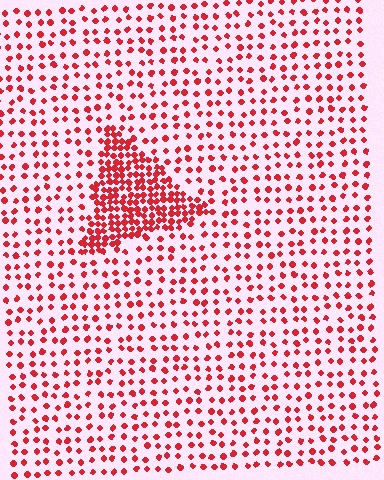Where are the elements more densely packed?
The elements are more densely packed inside the triangle boundary.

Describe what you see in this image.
The image contains small red elements arranged at two different densities. A triangle-shaped region is visible where the elements are more densely packed than the surrounding area.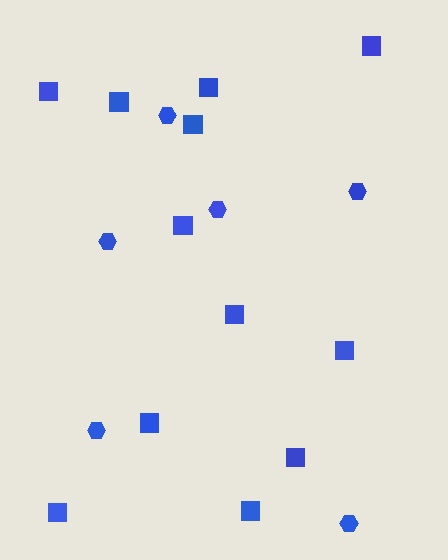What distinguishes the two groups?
There are 2 groups: one group of squares (12) and one group of hexagons (6).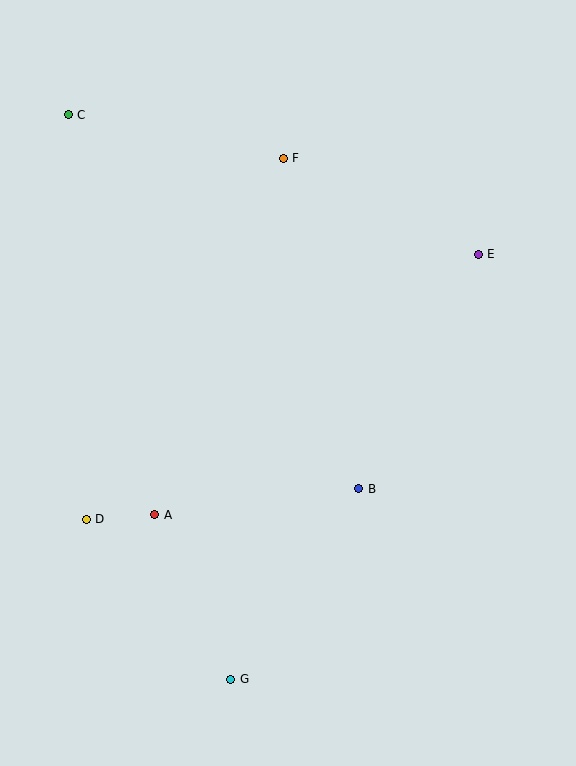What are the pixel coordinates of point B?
Point B is at (359, 489).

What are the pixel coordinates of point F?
Point F is at (283, 158).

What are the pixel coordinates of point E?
Point E is at (478, 254).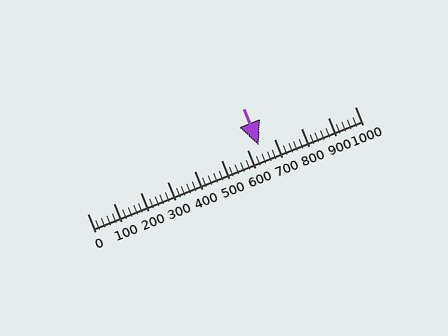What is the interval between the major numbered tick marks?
The major tick marks are spaced 100 units apart.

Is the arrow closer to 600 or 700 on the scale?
The arrow is closer to 600.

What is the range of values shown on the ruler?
The ruler shows values from 0 to 1000.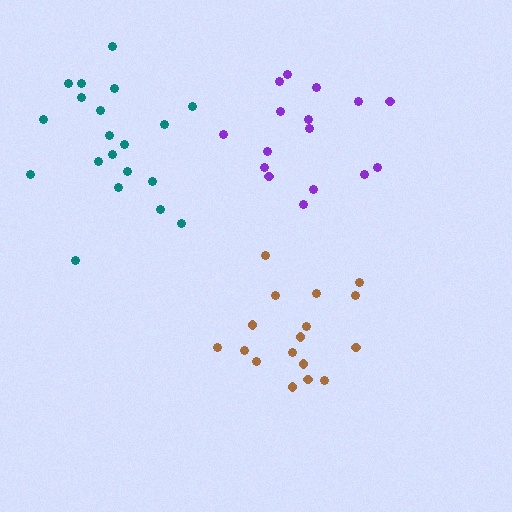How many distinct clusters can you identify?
There are 3 distinct clusters.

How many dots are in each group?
Group 1: 17 dots, Group 2: 16 dots, Group 3: 20 dots (53 total).